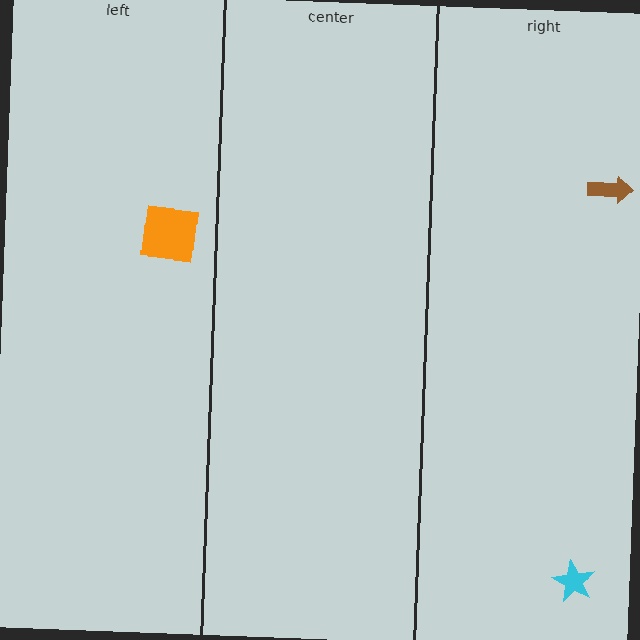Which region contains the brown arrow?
The right region.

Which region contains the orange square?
The left region.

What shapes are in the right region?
The brown arrow, the cyan star.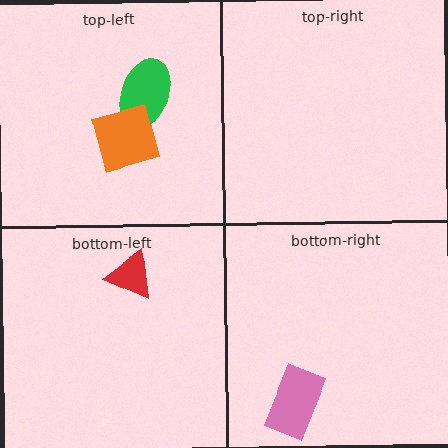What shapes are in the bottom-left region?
The red triangle.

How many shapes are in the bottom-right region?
1.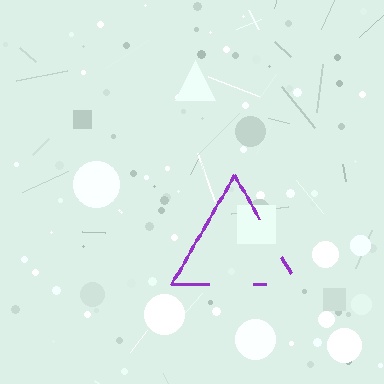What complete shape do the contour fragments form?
The contour fragments form a triangle.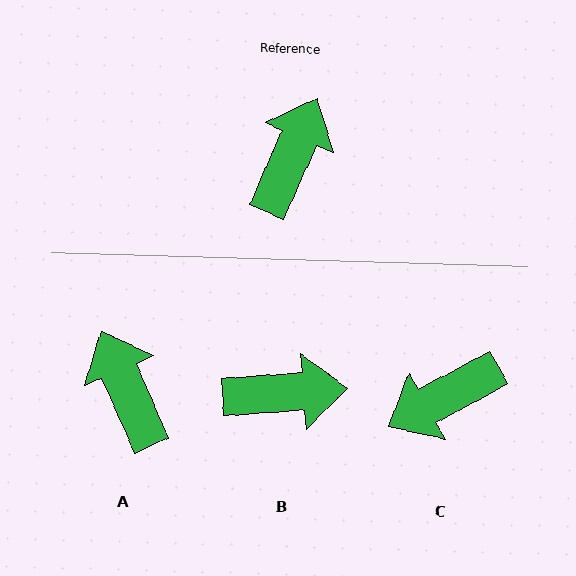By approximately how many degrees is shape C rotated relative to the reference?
Approximately 142 degrees counter-clockwise.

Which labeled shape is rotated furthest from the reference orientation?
C, about 142 degrees away.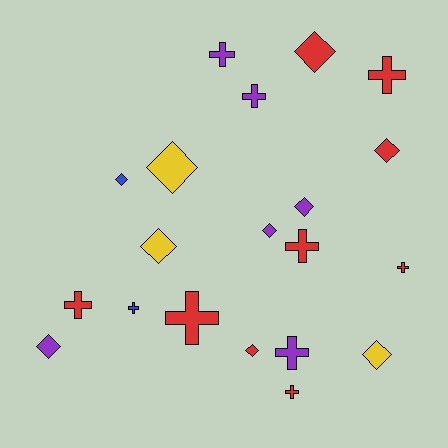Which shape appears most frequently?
Cross, with 10 objects.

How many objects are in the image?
There are 20 objects.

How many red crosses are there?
There are 6 red crosses.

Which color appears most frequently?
Red, with 9 objects.